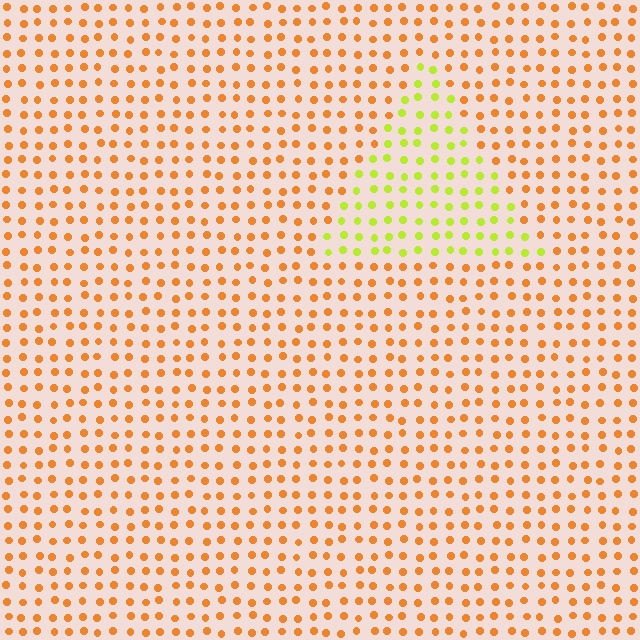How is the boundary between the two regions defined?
The boundary is defined purely by a slight shift in hue (about 50 degrees). Spacing, size, and orientation are identical on both sides.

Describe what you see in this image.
The image is filled with small orange elements in a uniform arrangement. A triangle-shaped region is visible where the elements are tinted to a slightly different hue, forming a subtle color boundary.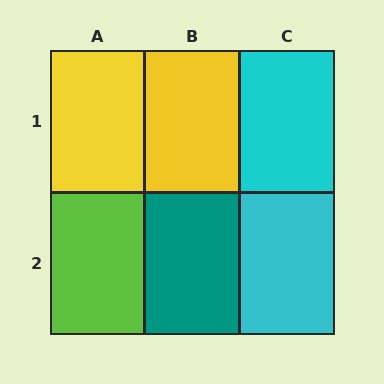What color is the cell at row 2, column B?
Teal.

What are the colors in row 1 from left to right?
Yellow, yellow, cyan.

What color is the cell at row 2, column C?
Cyan.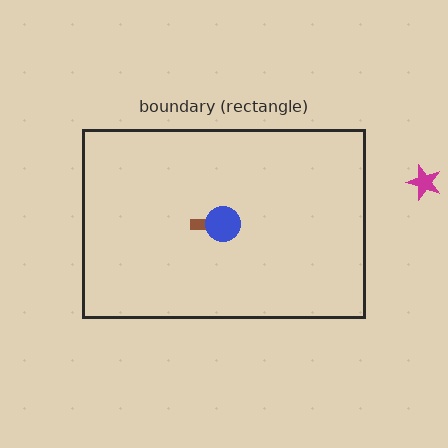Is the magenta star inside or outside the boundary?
Outside.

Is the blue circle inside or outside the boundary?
Inside.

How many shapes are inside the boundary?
2 inside, 1 outside.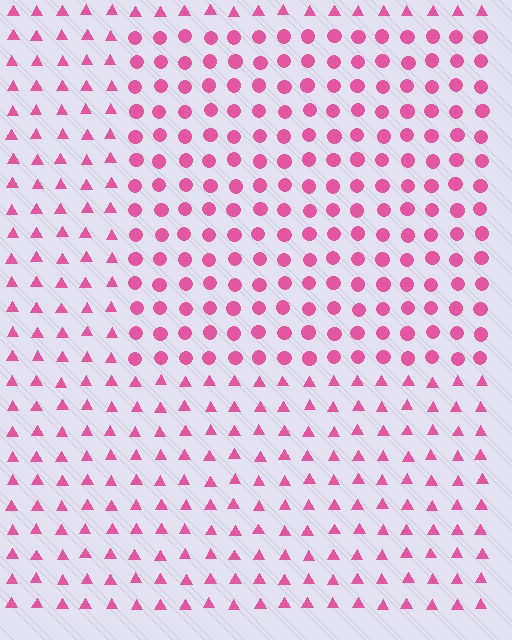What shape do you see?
I see a rectangle.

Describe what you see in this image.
The image is filled with small pink elements arranged in a uniform grid. A rectangle-shaped region contains circles, while the surrounding area contains triangles. The boundary is defined purely by the change in element shape.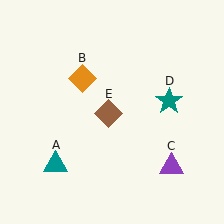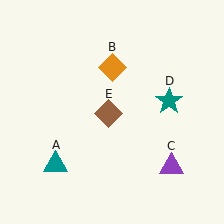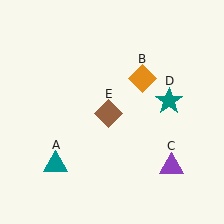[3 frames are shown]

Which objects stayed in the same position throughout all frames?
Teal triangle (object A) and purple triangle (object C) and teal star (object D) and brown diamond (object E) remained stationary.